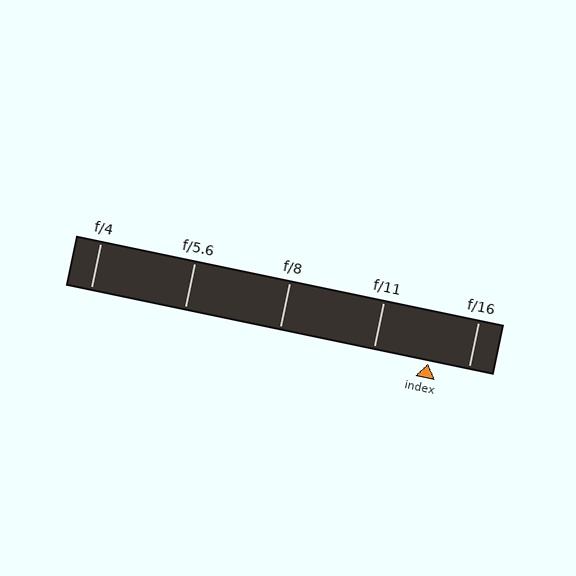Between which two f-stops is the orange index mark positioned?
The index mark is between f/11 and f/16.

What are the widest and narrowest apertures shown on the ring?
The widest aperture shown is f/4 and the narrowest is f/16.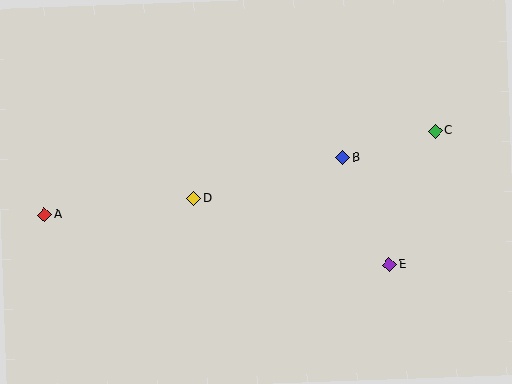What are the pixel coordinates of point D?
Point D is at (194, 198).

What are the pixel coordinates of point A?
Point A is at (45, 214).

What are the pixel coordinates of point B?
Point B is at (343, 158).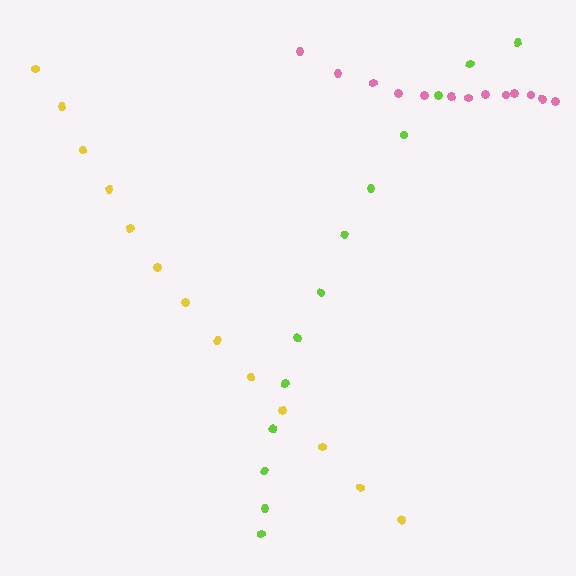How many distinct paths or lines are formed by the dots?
There are 3 distinct paths.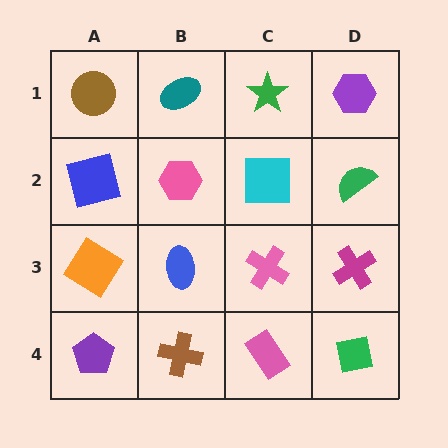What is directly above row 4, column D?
A magenta cross.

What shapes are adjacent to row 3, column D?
A green semicircle (row 2, column D), a green square (row 4, column D), a pink cross (row 3, column C).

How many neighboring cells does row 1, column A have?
2.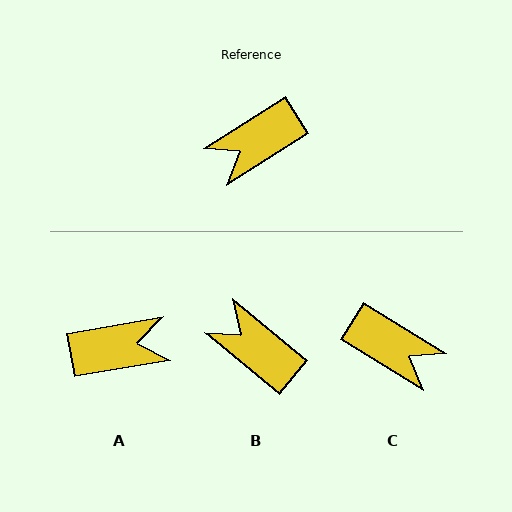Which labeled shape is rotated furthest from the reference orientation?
A, about 157 degrees away.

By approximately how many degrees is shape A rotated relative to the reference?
Approximately 157 degrees counter-clockwise.